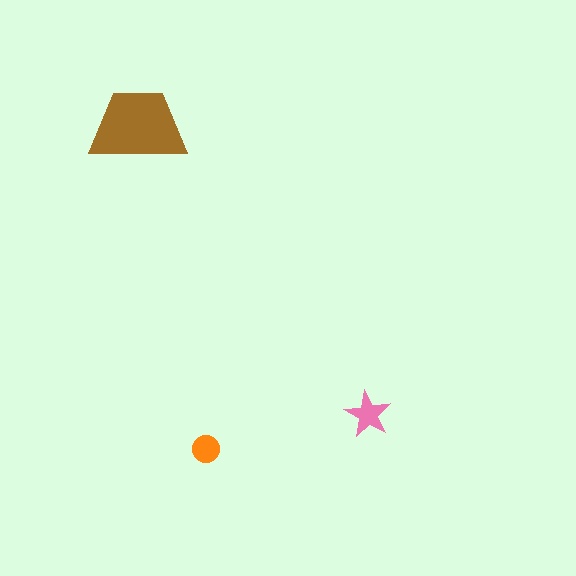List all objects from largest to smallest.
The brown trapezoid, the pink star, the orange circle.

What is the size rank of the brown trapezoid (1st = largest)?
1st.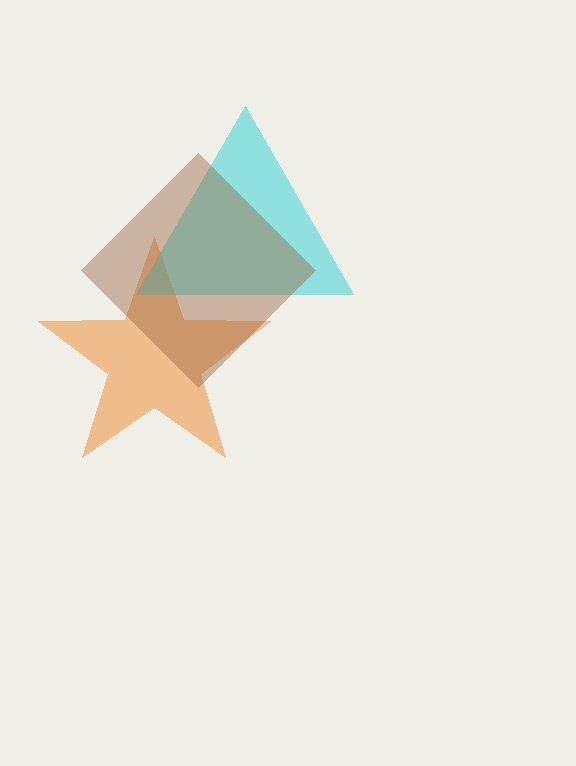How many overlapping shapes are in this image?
There are 3 overlapping shapes in the image.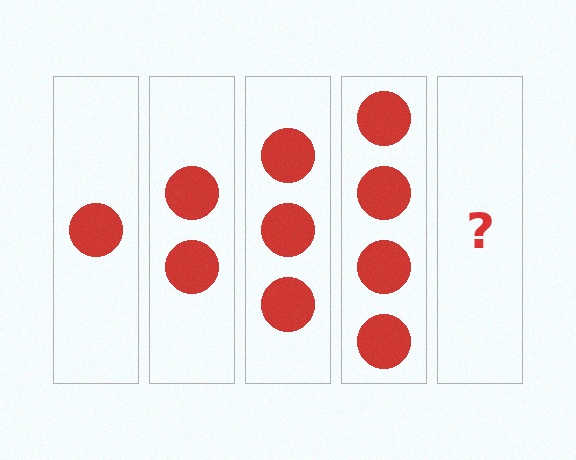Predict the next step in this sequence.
The next step is 5 circles.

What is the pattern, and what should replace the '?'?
The pattern is that each step adds one more circle. The '?' should be 5 circles.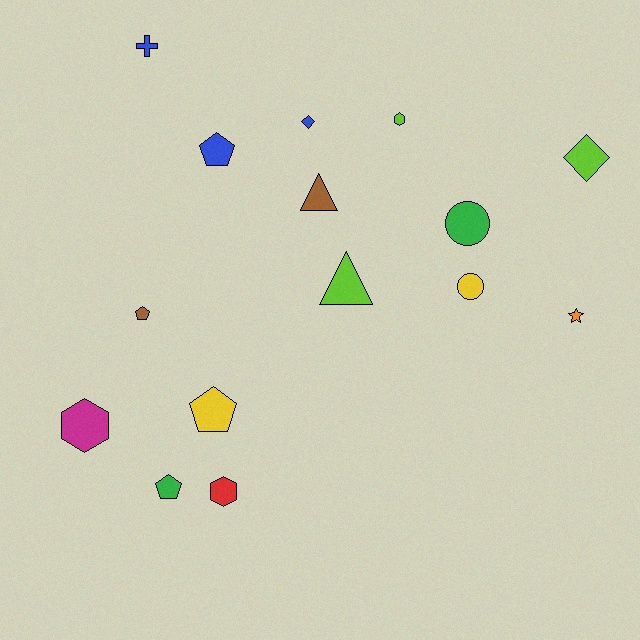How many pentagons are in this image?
There are 4 pentagons.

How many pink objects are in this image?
There are no pink objects.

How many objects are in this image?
There are 15 objects.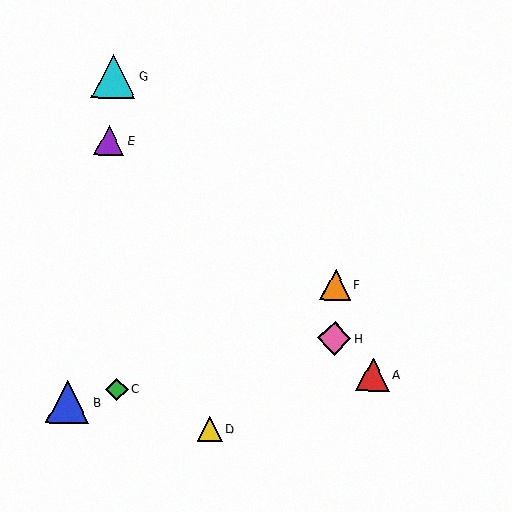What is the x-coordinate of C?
Object C is at x≈117.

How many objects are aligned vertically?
2 objects (F, H) are aligned vertically.